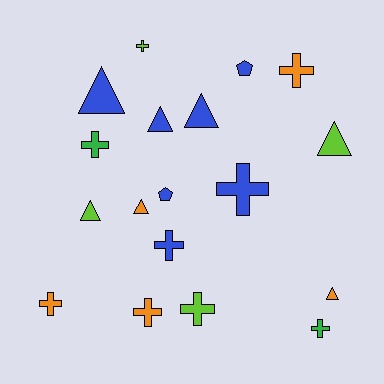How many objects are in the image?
There are 18 objects.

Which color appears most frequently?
Blue, with 7 objects.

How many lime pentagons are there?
There are no lime pentagons.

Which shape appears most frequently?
Cross, with 9 objects.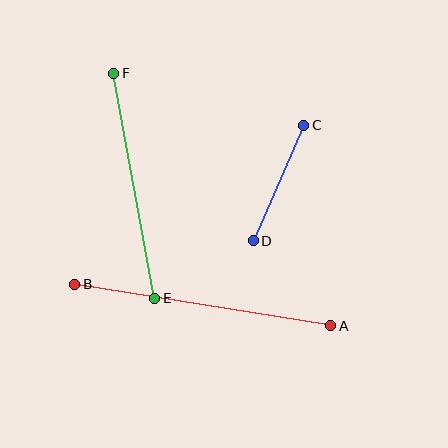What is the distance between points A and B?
The distance is approximately 259 pixels.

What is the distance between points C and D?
The distance is approximately 126 pixels.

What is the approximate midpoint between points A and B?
The midpoint is at approximately (203, 305) pixels.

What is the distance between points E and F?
The distance is approximately 229 pixels.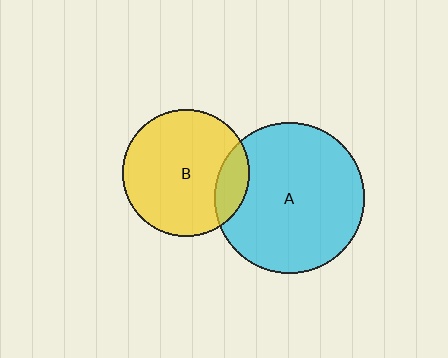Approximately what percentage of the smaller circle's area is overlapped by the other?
Approximately 15%.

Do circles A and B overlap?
Yes.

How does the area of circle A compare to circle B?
Approximately 1.4 times.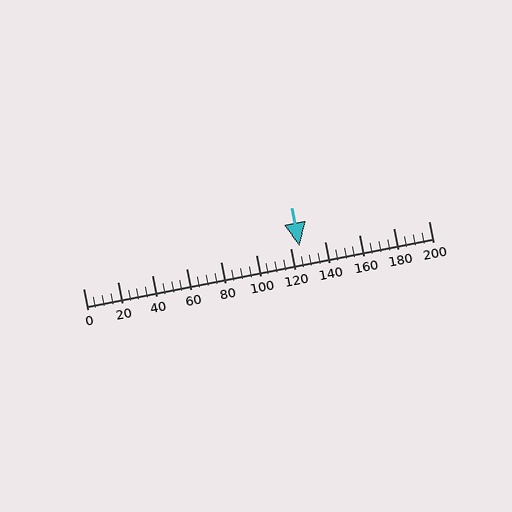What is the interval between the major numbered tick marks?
The major tick marks are spaced 20 units apart.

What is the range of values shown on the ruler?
The ruler shows values from 0 to 200.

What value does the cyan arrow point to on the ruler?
The cyan arrow points to approximately 125.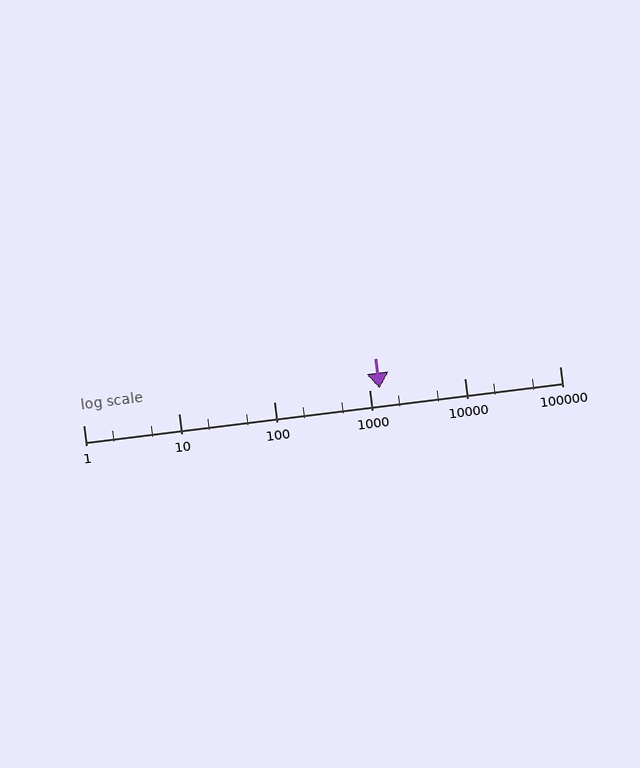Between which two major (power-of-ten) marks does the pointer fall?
The pointer is between 1000 and 10000.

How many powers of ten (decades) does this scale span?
The scale spans 5 decades, from 1 to 100000.